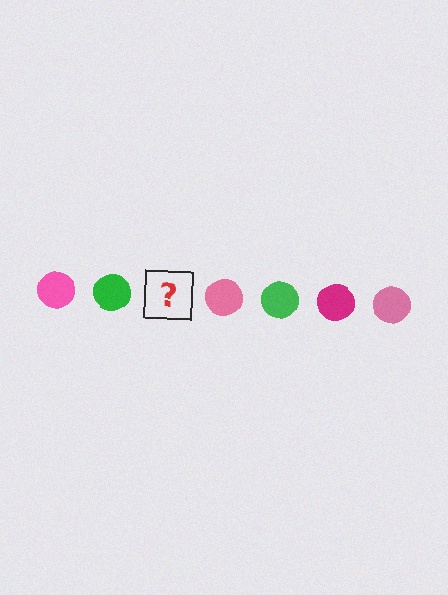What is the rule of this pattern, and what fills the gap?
The rule is that the pattern cycles through pink, green, magenta circles. The gap should be filled with a magenta circle.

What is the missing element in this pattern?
The missing element is a magenta circle.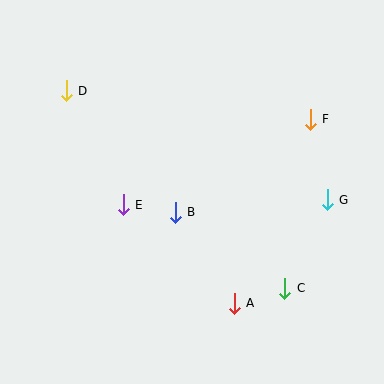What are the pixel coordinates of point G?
Point G is at (327, 200).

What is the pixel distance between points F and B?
The distance between F and B is 164 pixels.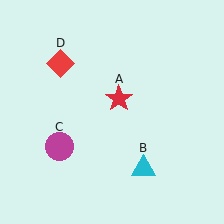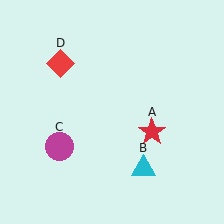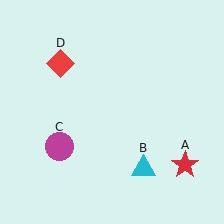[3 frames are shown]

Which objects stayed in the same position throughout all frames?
Cyan triangle (object B) and magenta circle (object C) and red diamond (object D) remained stationary.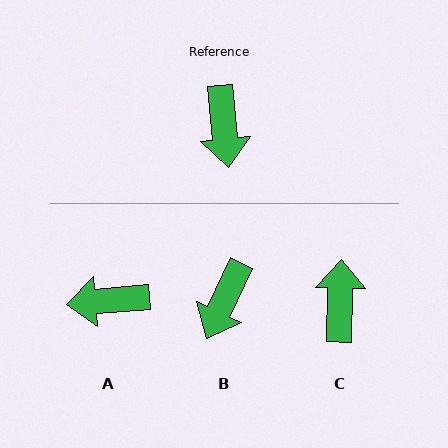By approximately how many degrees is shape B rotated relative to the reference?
Approximately 31 degrees clockwise.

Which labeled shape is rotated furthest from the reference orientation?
C, about 172 degrees away.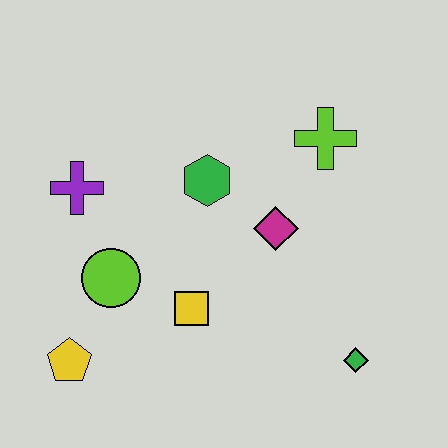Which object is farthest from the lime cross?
The yellow pentagon is farthest from the lime cross.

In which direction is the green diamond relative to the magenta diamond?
The green diamond is below the magenta diamond.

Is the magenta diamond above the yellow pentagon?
Yes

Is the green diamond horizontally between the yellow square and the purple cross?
No